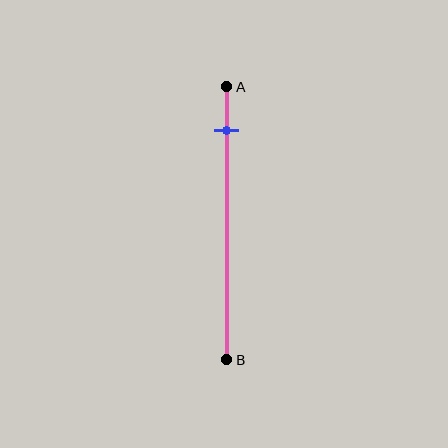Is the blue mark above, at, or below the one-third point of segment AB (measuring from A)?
The blue mark is above the one-third point of segment AB.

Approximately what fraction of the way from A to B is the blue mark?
The blue mark is approximately 15% of the way from A to B.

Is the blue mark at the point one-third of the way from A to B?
No, the mark is at about 15% from A, not at the 33% one-third point.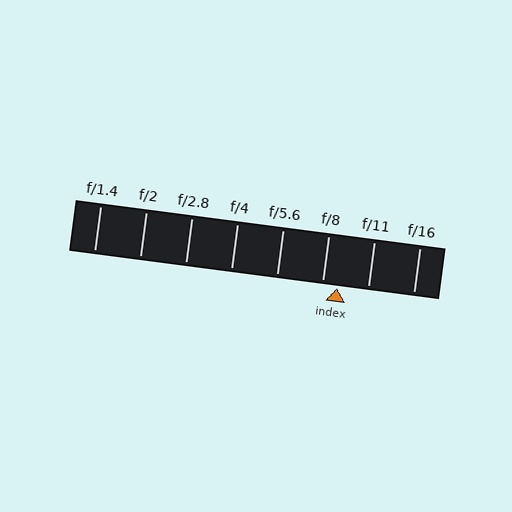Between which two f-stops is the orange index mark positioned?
The index mark is between f/8 and f/11.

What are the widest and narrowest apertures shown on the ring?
The widest aperture shown is f/1.4 and the narrowest is f/16.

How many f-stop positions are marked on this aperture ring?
There are 8 f-stop positions marked.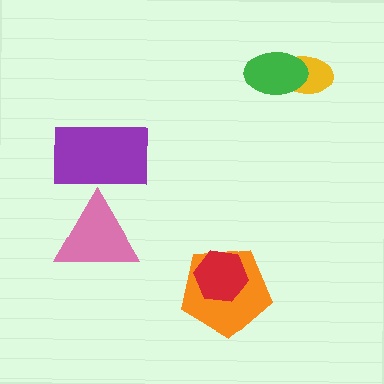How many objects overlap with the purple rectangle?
1 object overlaps with the purple rectangle.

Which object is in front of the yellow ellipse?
The green ellipse is in front of the yellow ellipse.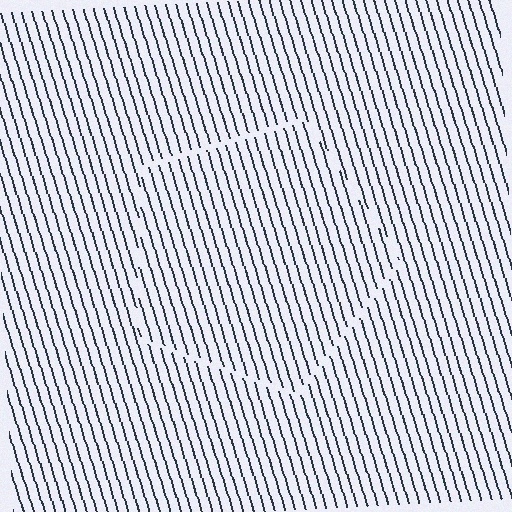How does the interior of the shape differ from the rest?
The interior of the shape contains the same grating, shifted by half a period — the contour is defined by the phase discontinuity where line-ends from the inner and outer gratings abut.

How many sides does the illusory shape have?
5 sides — the line-ends trace a pentagon.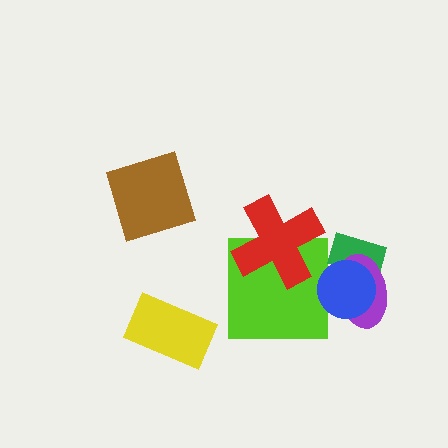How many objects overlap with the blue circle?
3 objects overlap with the blue circle.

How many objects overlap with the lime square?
2 objects overlap with the lime square.